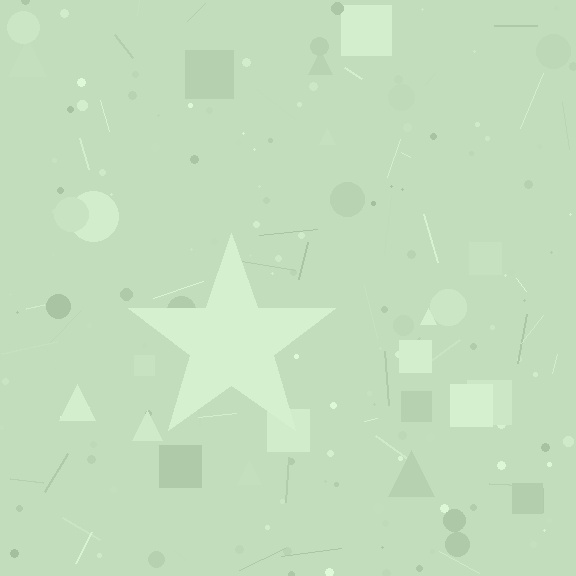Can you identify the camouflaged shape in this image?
The camouflaged shape is a star.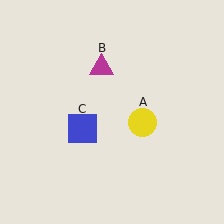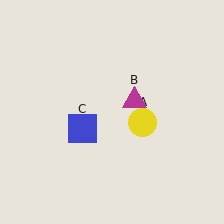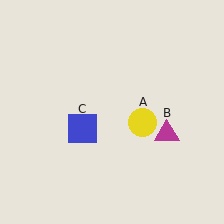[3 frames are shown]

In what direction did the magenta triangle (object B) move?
The magenta triangle (object B) moved down and to the right.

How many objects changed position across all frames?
1 object changed position: magenta triangle (object B).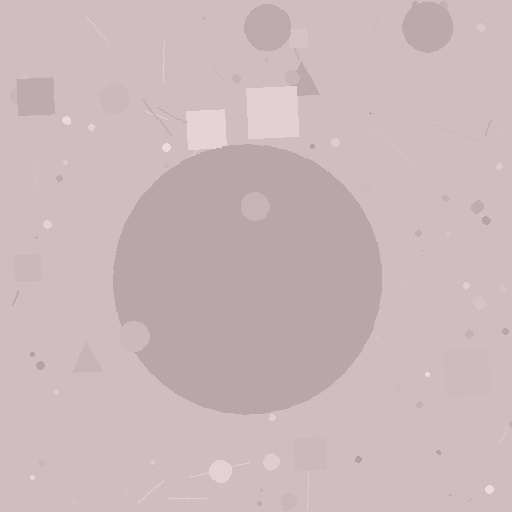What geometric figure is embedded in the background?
A circle is embedded in the background.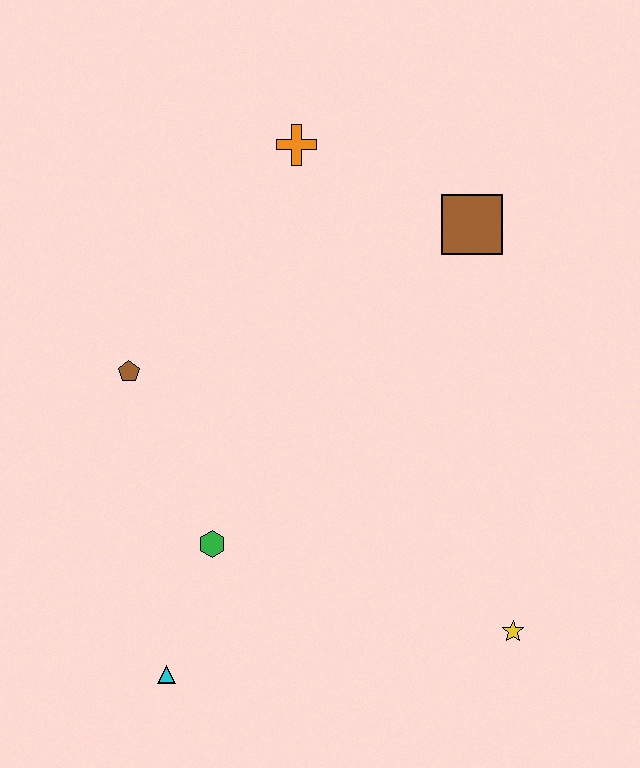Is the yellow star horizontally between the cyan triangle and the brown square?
No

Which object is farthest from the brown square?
The cyan triangle is farthest from the brown square.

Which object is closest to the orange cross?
The brown square is closest to the orange cross.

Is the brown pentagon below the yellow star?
No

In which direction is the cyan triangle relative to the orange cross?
The cyan triangle is below the orange cross.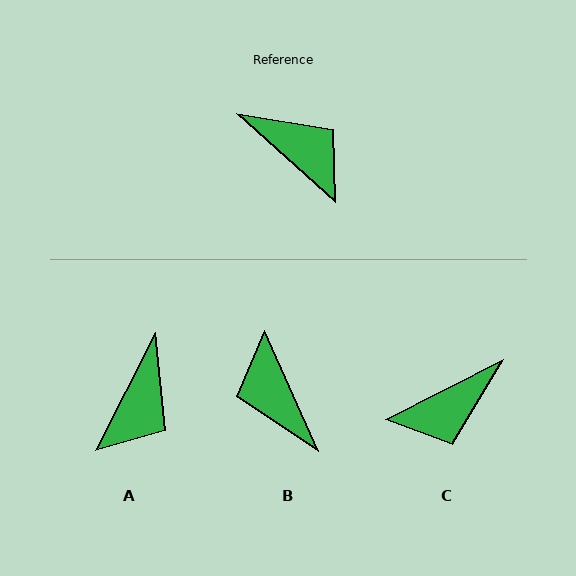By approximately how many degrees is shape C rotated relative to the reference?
Approximately 112 degrees clockwise.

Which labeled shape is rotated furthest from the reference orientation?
B, about 156 degrees away.